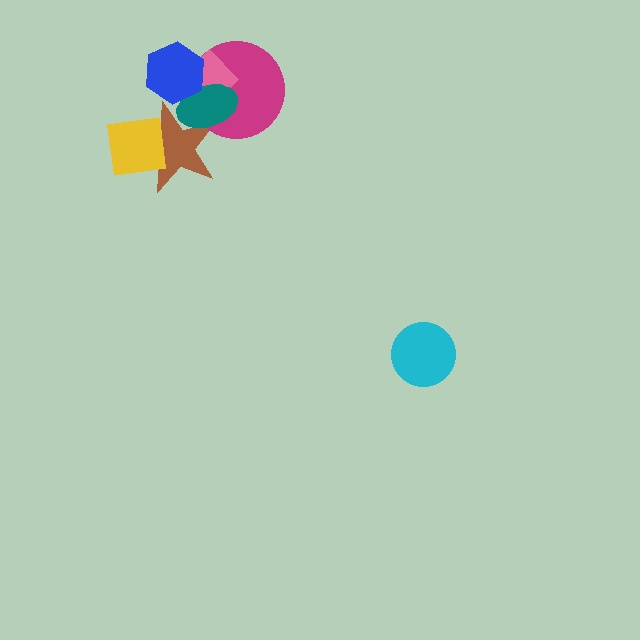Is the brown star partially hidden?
Yes, it is partially covered by another shape.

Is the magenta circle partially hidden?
Yes, it is partially covered by another shape.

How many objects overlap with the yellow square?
1 object overlaps with the yellow square.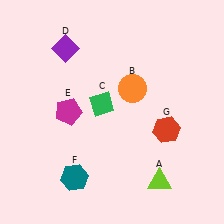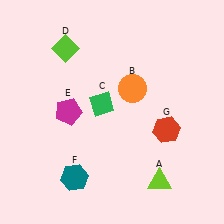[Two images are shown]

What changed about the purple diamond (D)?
In Image 1, D is purple. In Image 2, it changed to lime.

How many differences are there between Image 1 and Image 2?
There is 1 difference between the two images.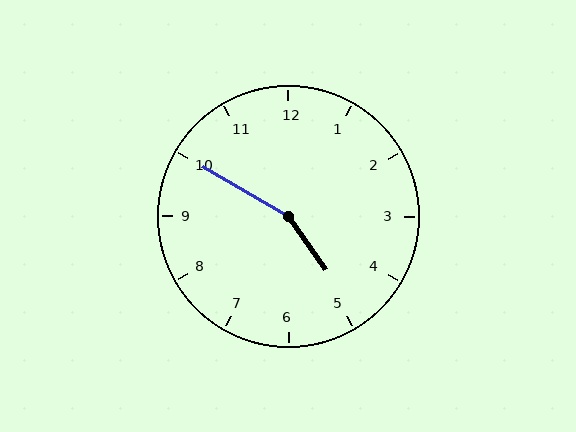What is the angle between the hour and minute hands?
Approximately 155 degrees.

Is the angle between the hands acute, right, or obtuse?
It is obtuse.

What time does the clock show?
4:50.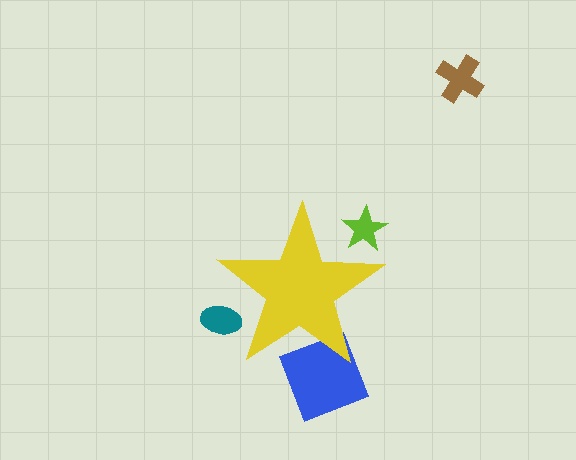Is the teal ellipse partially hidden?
Yes, the teal ellipse is partially hidden behind the yellow star.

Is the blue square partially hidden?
Yes, the blue square is partially hidden behind the yellow star.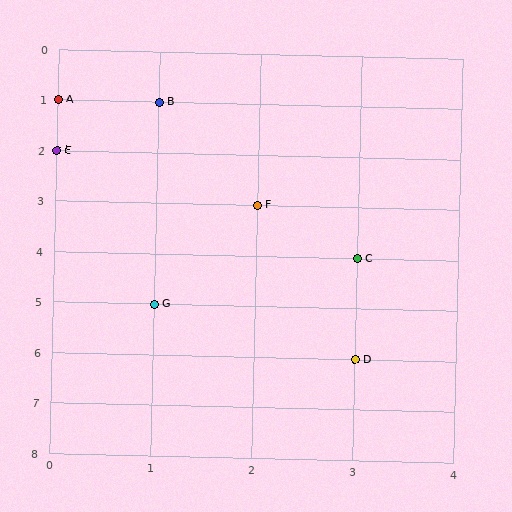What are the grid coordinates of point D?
Point D is at grid coordinates (3, 6).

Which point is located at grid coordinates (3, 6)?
Point D is at (3, 6).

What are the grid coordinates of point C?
Point C is at grid coordinates (3, 4).